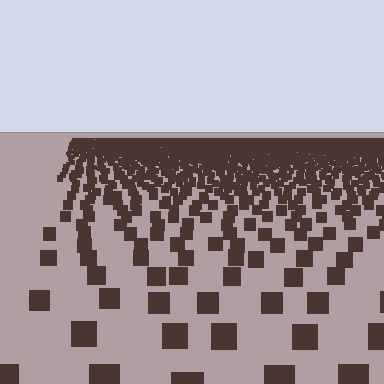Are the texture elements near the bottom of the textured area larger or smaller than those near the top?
Larger. Near the bottom, elements are closer to the viewer and appear at a bigger on-screen size.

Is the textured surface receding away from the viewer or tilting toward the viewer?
The surface is receding away from the viewer. Texture elements get smaller and denser toward the top.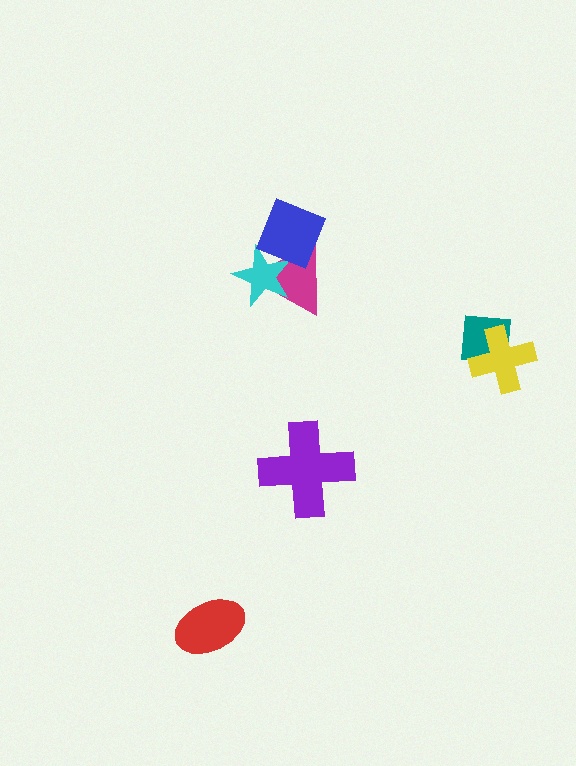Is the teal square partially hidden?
Yes, it is partially covered by another shape.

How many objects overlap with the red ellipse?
0 objects overlap with the red ellipse.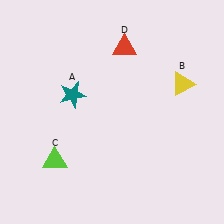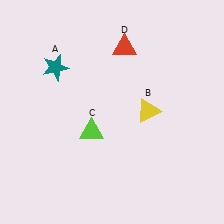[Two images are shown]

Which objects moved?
The objects that moved are: the teal star (A), the yellow triangle (B), the lime triangle (C).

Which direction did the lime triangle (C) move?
The lime triangle (C) moved right.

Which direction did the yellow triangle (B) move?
The yellow triangle (B) moved left.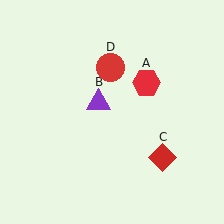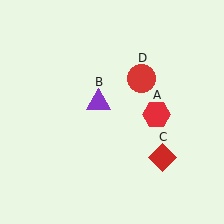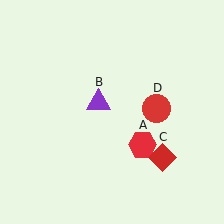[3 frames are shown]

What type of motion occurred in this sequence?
The red hexagon (object A), red circle (object D) rotated clockwise around the center of the scene.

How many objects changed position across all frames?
2 objects changed position: red hexagon (object A), red circle (object D).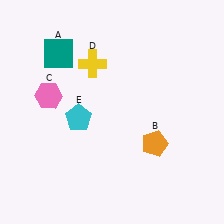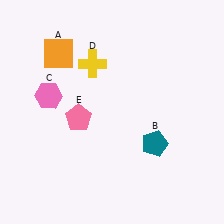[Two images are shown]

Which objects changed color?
A changed from teal to orange. B changed from orange to teal. E changed from cyan to pink.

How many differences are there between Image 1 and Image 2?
There are 3 differences between the two images.